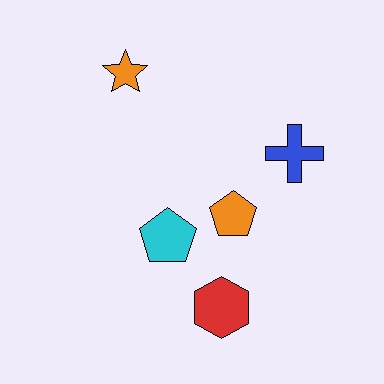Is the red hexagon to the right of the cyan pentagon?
Yes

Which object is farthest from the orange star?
The red hexagon is farthest from the orange star.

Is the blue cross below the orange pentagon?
No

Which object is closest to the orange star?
The cyan pentagon is closest to the orange star.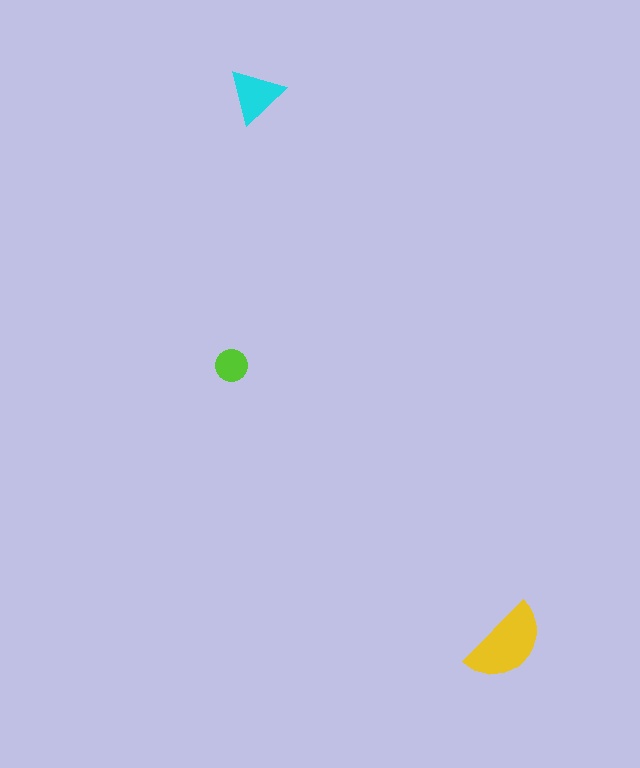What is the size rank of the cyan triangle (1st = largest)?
2nd.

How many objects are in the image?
There are 3 objects in the image.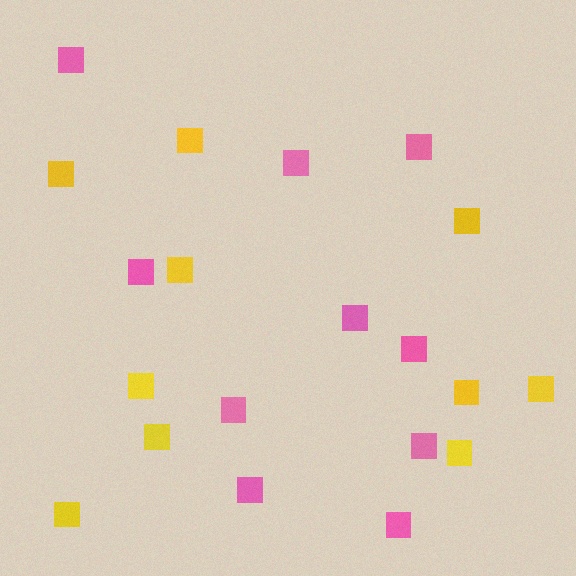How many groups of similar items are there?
There are 2 groups: one group of yellow squares (10) and one group of pink squares (10).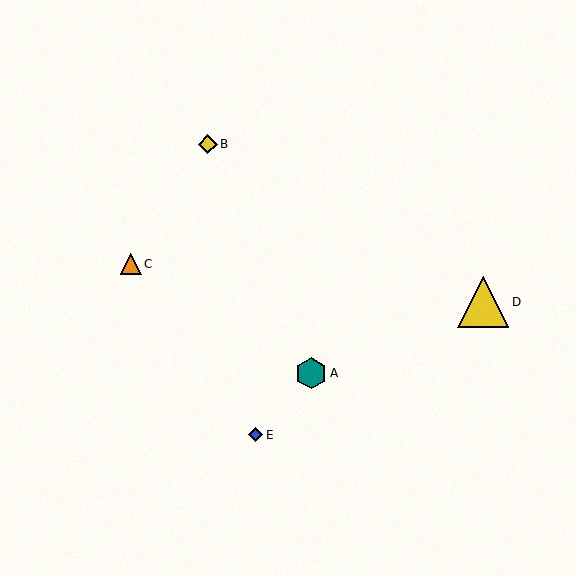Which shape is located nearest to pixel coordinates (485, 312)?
The yellow triangle (labeled D) at (483, 302) is nearest to that location.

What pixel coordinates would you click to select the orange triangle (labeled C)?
Click at (131, 264) to select the orange triangle C.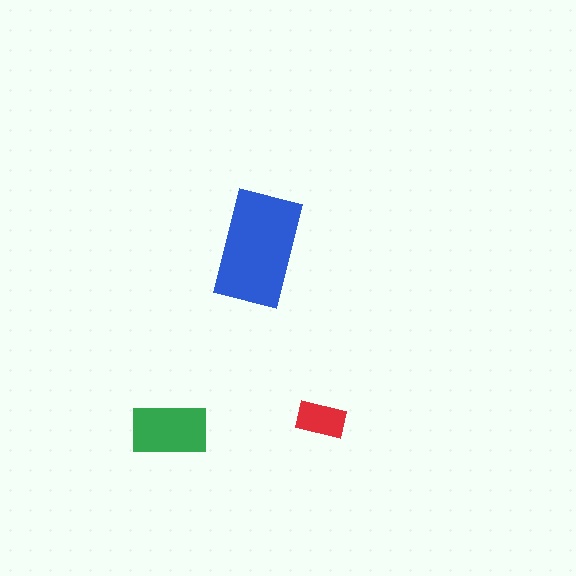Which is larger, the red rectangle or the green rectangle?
The green one.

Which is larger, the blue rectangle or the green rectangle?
The blue one.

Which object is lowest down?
The green rectangle is bottommost.